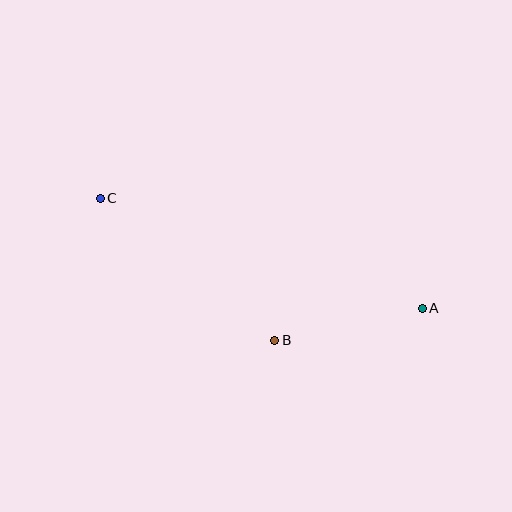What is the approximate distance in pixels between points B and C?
The distance between B and C is approximately 225 pixels.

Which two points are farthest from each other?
Points A and C are farthest from each other.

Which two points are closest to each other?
Points A and B are closest to each other.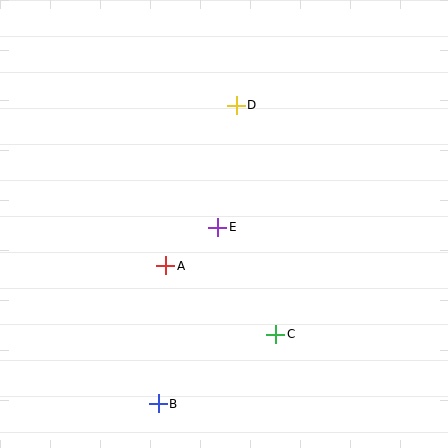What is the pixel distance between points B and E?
The distance between B and E is 186 pixels.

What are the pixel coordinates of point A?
Point A is at (166, 266).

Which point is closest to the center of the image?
Point E at (218, 227) is closest to the center.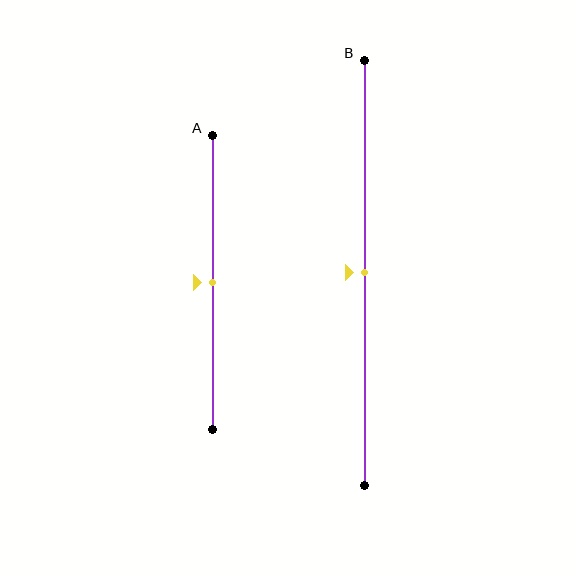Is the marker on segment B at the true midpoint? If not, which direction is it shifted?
Yes, the marker on segment B is at the true midpoint.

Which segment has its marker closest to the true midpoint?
Segment A has its marker closest to the true midpoint.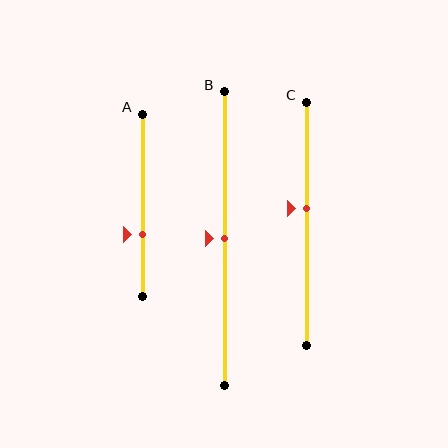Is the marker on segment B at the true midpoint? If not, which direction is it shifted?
Yes, the marker on segment B is at the true midpoint.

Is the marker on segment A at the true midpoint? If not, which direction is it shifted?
No, the marker on segment A is shifted downward by about 16% of the segment length.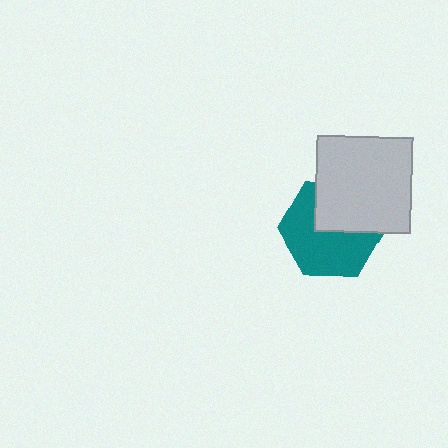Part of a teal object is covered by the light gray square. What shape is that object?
It is a hexagon.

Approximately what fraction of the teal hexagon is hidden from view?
Roughly 39% of the teal hexagon is hidden behind the light gray square.